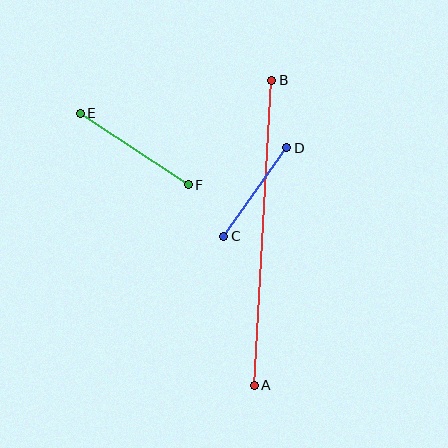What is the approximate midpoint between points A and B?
The midpoint is at approximately (263, 233) pixels.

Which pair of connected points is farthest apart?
Points A and B are farthest apart.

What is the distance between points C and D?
The distance is approximately 108 pixels.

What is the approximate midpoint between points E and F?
The midpoint is at approximately (134, 149) pixels.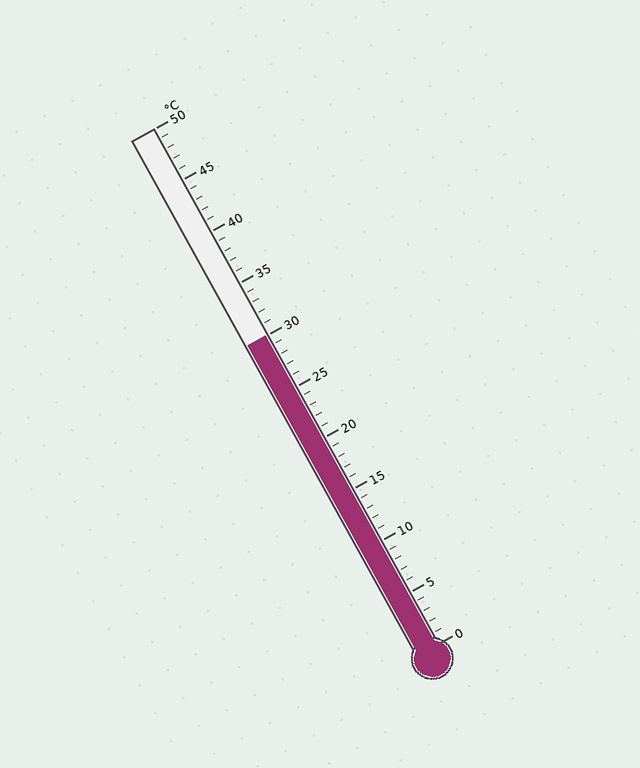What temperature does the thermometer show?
The thermometer shows approximately 30°C.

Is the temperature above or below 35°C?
The temperature is below 35°C.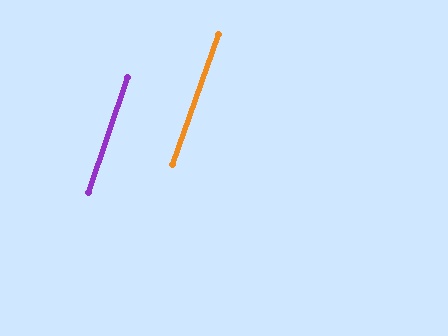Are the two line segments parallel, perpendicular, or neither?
Parallel — their directions differ by only 0.9°.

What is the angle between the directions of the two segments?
Approximately 1 degree.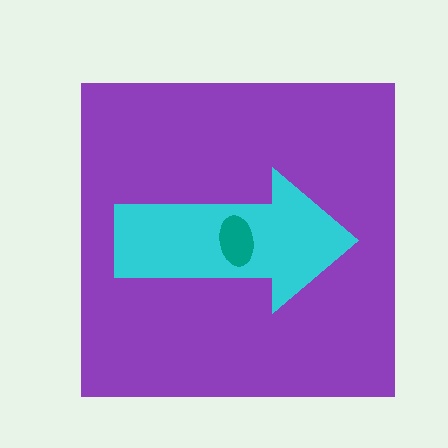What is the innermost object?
The teal ellipse.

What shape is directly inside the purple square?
The cyan arrow.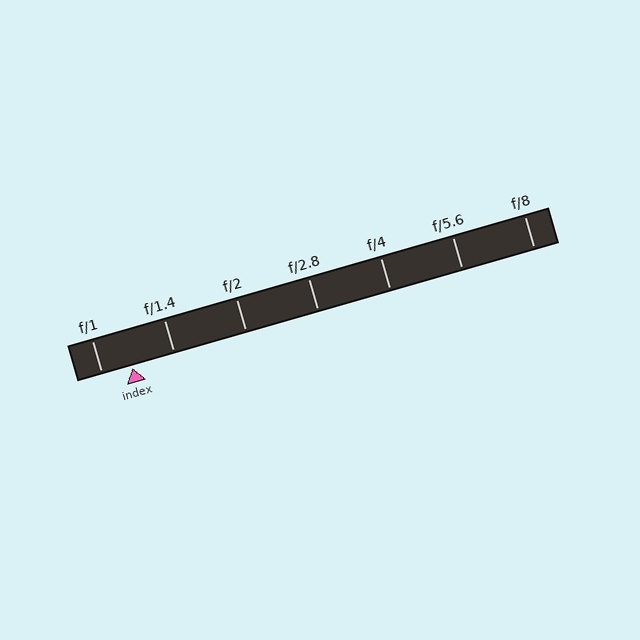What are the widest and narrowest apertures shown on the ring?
The widest aperture shown is f/1 and the narrowest is f/8.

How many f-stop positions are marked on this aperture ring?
There are 7 f-stop positions marked.